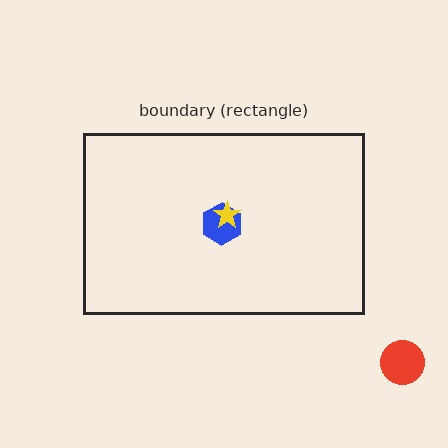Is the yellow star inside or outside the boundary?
Inside.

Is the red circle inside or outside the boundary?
Outside.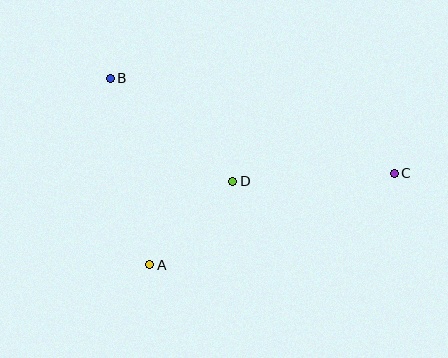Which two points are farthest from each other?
Points B and C are farthest from each other.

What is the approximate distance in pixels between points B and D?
The distance between B and D is approximately 160 pixels.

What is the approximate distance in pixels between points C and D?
The distance between C and D is approximately 162 pixels.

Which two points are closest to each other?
Points A and D are closest to each other.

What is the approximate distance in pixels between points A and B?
The distance between A and B is approximately 190 pixels.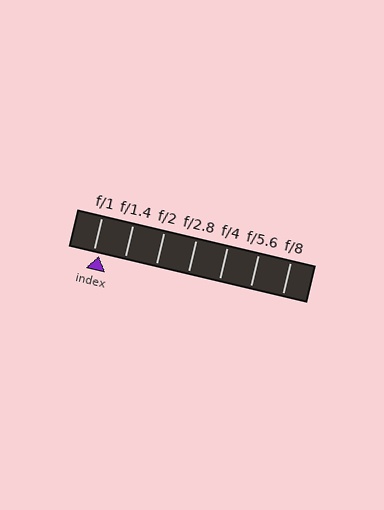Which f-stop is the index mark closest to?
The index mark is closest to f/1.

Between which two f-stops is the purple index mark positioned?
The index mark is between f/1 and f/1.4.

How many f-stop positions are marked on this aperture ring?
There are 7 f-stop positions marked.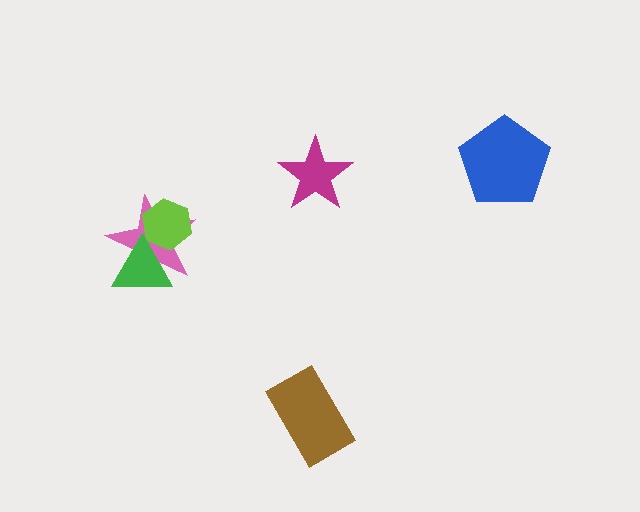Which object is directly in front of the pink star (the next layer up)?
The lime hexagon is directly in front of the pink star.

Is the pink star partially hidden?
Yes, it is partially covered by another shape.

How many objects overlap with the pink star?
2 objects overlap with the pink star.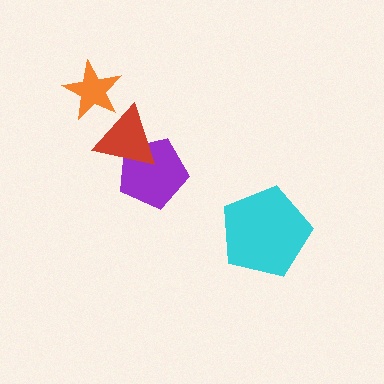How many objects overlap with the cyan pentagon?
0 objects overlap with the cyan pentagon.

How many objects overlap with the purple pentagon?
1 object overlaps with the purple pentagon.